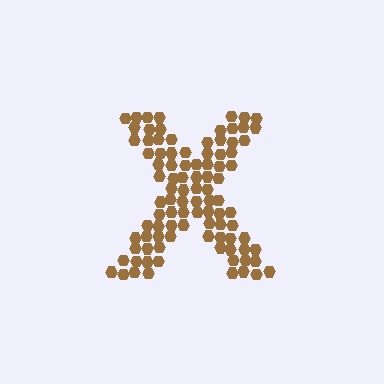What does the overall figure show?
The overall figure shows the letter X.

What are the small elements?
The small elements are hexagons.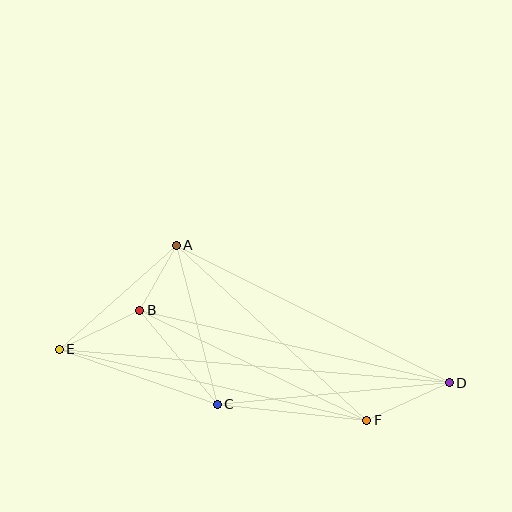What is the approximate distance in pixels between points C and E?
The distance between C and E is approximately 167 pixels.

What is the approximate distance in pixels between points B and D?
The distance between B and D is approximately 318 pixels.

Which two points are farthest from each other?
Points D and E are farthest from each other.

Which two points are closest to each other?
Points A and B are closest to each other.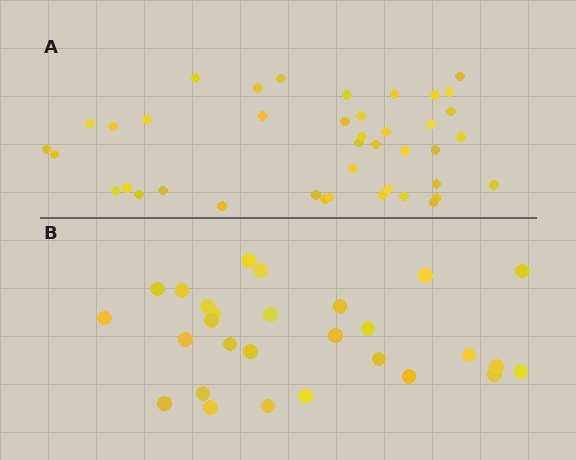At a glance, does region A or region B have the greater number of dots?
Region A (the top region) has more dots.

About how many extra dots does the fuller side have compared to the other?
Region A has approximately 15 more dots than region B.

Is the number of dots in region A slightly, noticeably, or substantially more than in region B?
Region A has substantially more. The ratio is roughly 1.5 to 1.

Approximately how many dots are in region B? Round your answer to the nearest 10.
About 30 dots. (The exact count is 28, which rounds to 30.)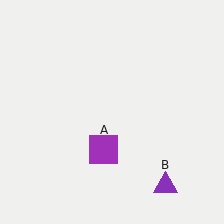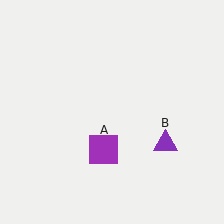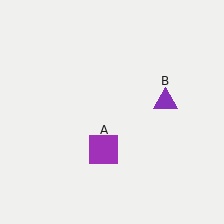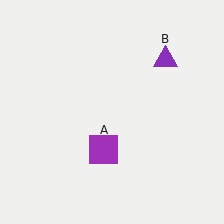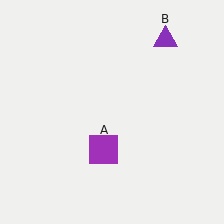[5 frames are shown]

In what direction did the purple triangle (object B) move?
The purple triangle (object B) moved up.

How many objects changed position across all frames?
1 object changed position: purple triangle (object B).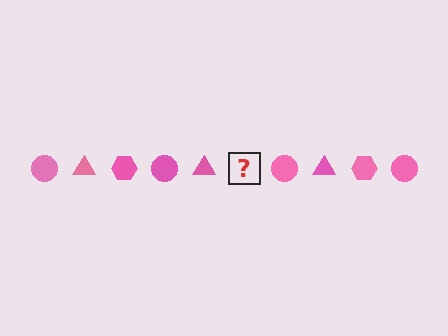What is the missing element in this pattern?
The missing element is a pink hexagon.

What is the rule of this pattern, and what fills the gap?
The rule is that the pattern cycles through circle, triangle, hexagon shapes in pink. The gap should be filled with a pink hexagon.